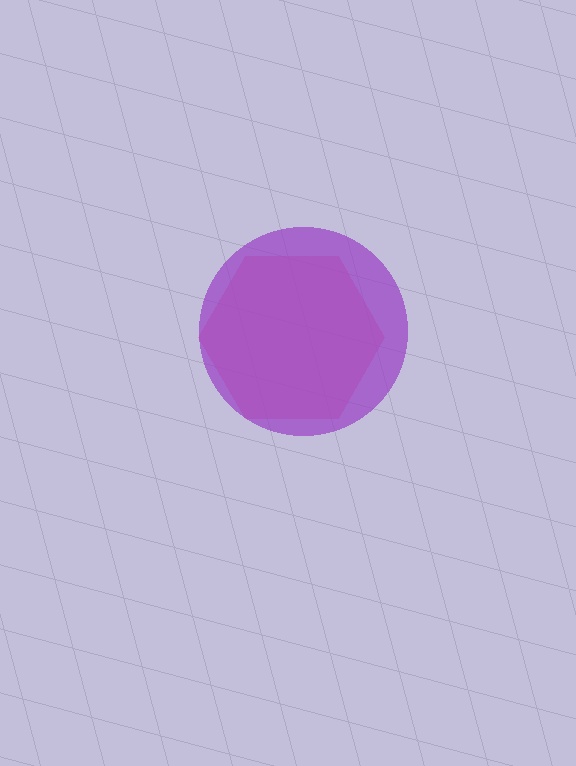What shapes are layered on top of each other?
The layered shapes are: a pink hexagon, a purple circle.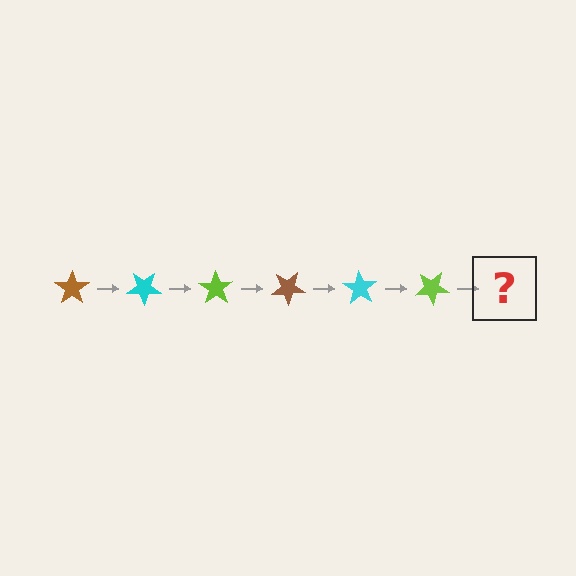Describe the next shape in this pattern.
It should be a brown star, rotated 210 degrees from the start.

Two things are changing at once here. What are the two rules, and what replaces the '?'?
The two rules are that it rotates 35 degrees each step and the color cycles through brown, cyan, and lime. The '?' should be a brown star, rotated 210 degrees from the start.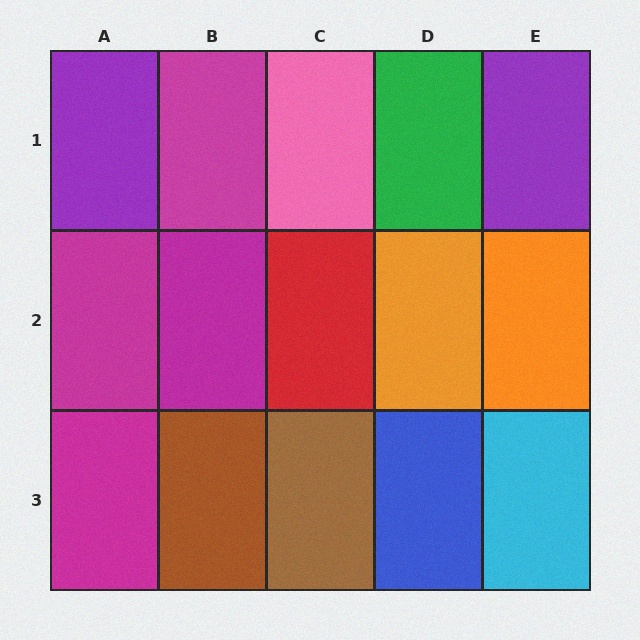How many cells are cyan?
1 cell is cyan.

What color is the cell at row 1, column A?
Purple.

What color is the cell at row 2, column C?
Red.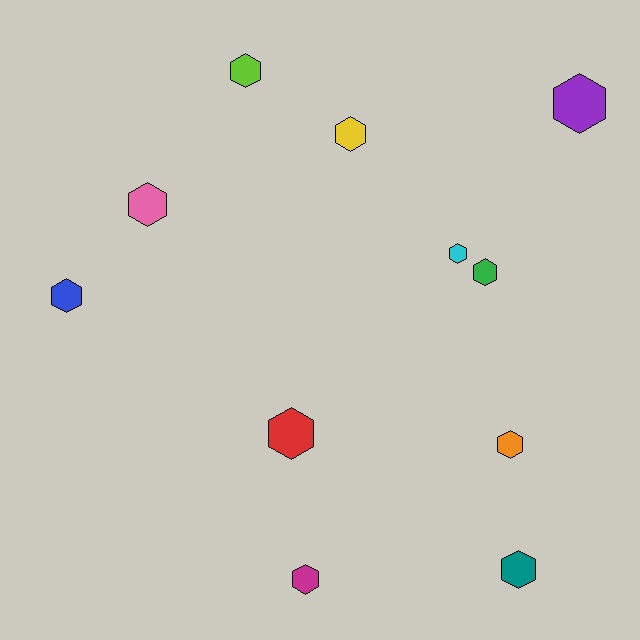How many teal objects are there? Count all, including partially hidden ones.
There is 1 teal object.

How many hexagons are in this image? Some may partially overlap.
There are 11 hexagons.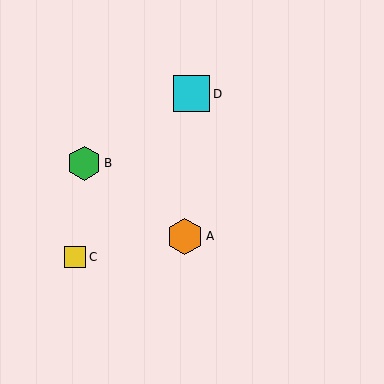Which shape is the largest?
The cyan square (labeled D) is the largest.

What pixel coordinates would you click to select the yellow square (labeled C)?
Click at (75, 257) to select the yellow square C.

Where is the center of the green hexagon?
The center of the green hexagon is at (84, 163).